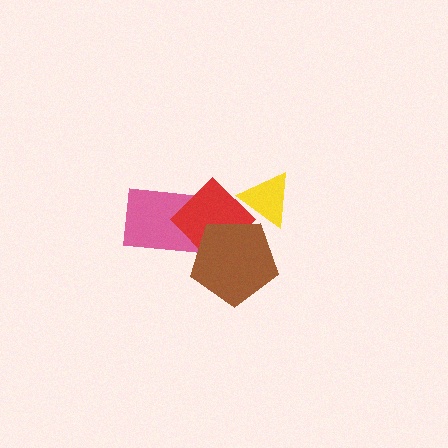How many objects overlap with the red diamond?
3 objects overlap with the red diamond.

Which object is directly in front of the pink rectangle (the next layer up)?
The red diamond is directly in front of the pink rectangle.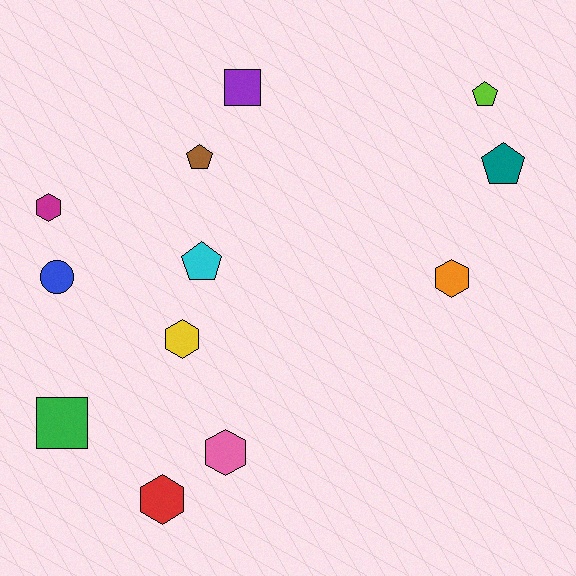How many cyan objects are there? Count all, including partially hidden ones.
There is 1 cyan object.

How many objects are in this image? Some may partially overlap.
There are 12 objects.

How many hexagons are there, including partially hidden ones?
There are 5 hexagons.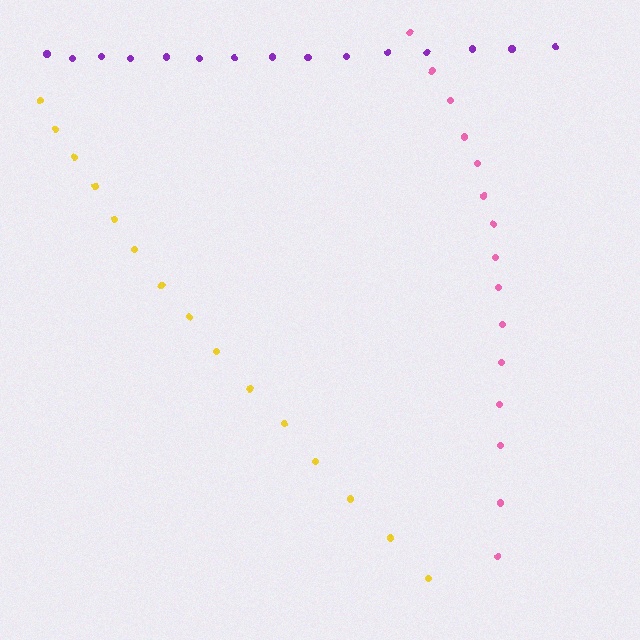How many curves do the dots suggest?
There are 3 distinct paths.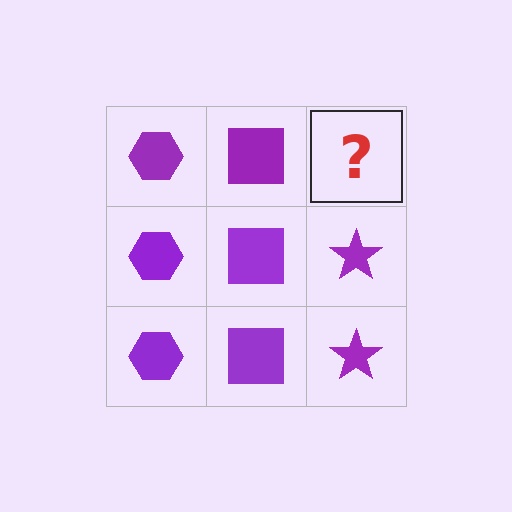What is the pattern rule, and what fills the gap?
The rule is that each column has a consistent shape. The gap should be filled with a purple star.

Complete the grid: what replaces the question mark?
The question mark should be replaced with a purple star.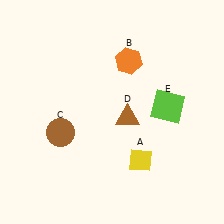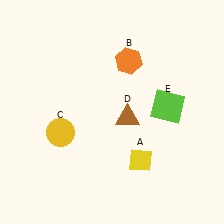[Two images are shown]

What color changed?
The circle (C) changed from brown in Image 1 to yellow in Image 2.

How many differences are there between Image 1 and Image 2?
There is 1 difference between the two images.